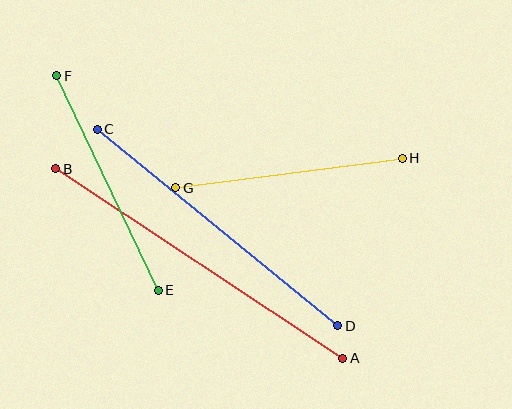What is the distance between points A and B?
The distance is approximately 344 pixels.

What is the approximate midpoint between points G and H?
The midpoint is at approximately (289, 173) pixels.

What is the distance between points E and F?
The distance is approximately 238 pixels.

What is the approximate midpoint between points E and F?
The midpoint is at approximately (107, 183) pixels.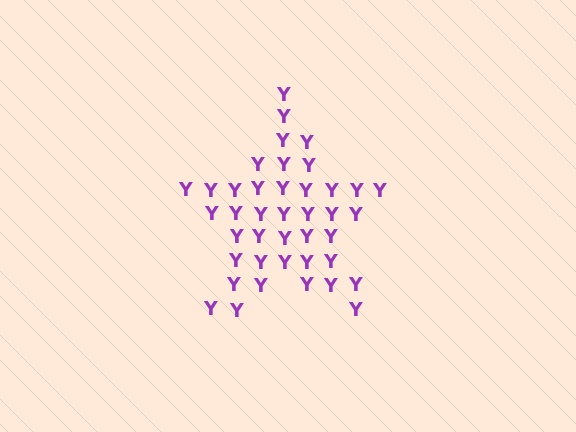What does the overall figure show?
The overall figure shows a star.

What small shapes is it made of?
It is made of small letter Y's.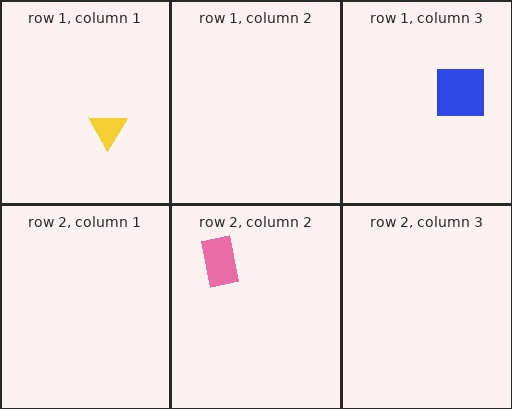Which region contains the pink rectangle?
The row 2, column 2 region.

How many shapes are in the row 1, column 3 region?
1.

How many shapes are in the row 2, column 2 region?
1.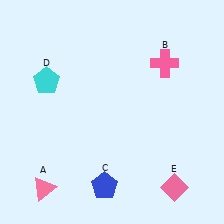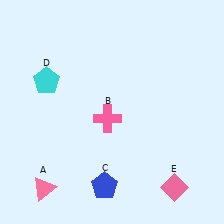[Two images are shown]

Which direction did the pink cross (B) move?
The pink cross (B) moved left.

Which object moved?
The pink cross (B) moved left.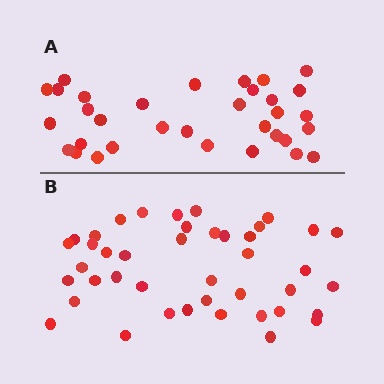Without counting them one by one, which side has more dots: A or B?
Region B (the bottom region) has more dots.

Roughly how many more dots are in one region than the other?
Region B has roughly 8 or so more dots than region A.